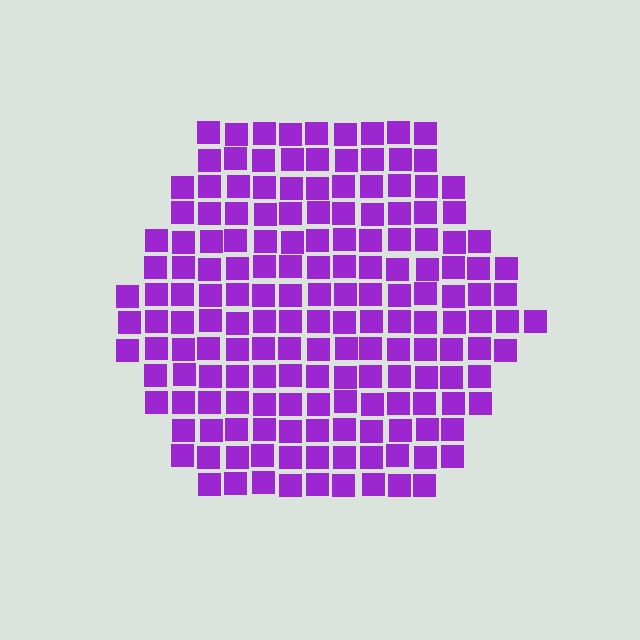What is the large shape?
The large shape is a hexagon.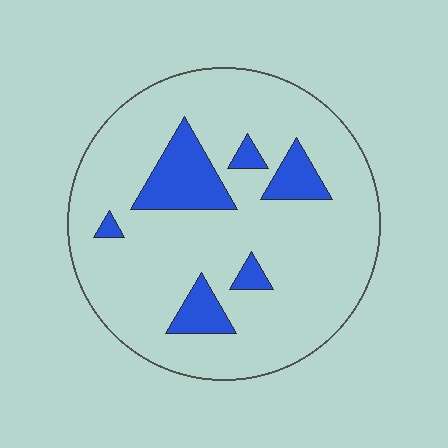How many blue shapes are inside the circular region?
6.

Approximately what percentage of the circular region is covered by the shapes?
Approximately 15%.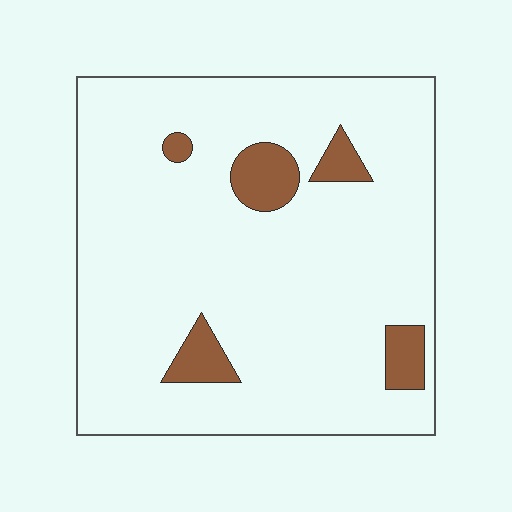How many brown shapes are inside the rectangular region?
5.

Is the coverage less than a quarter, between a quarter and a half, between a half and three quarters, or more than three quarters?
Less than a quarter.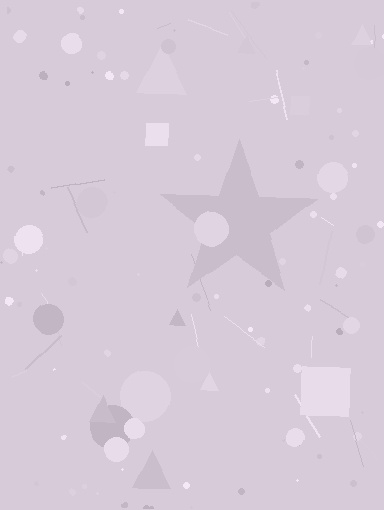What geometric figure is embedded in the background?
A star is embedded in the background.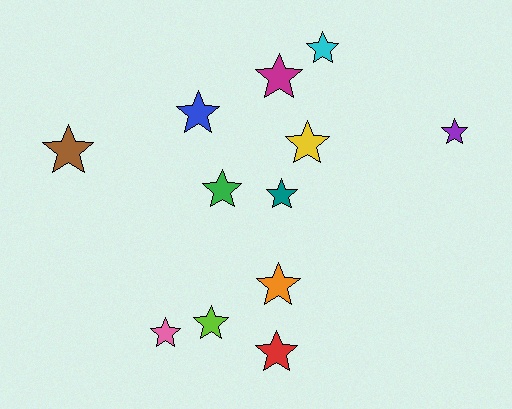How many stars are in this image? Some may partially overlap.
There are 12 stars.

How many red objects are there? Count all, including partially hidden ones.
There is 1 red object.